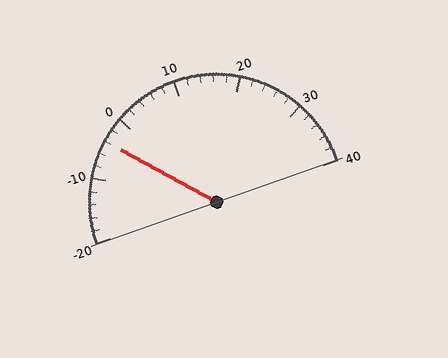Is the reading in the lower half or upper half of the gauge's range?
The reading is in the lower half of the range (-20 to 40).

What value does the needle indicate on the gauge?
The needle indicates approximately -4.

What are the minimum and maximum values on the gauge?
The gauge ranges from -20 to 40.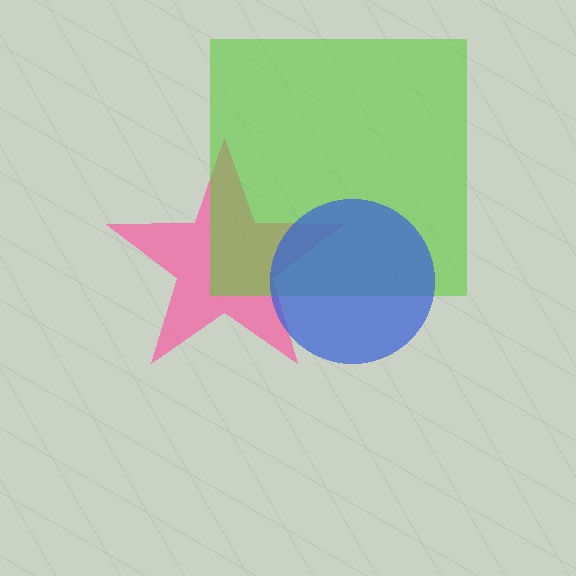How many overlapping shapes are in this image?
There are 3 overlapping shapes in the image.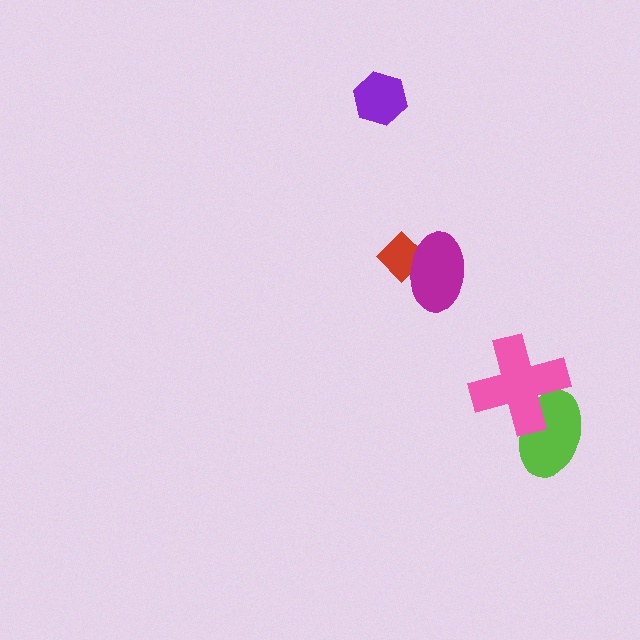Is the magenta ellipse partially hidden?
No, no other shape covers it.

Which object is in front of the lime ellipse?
The pink cross is in front of the lime ellipse.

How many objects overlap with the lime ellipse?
1 object overlaps with the lime ellipse.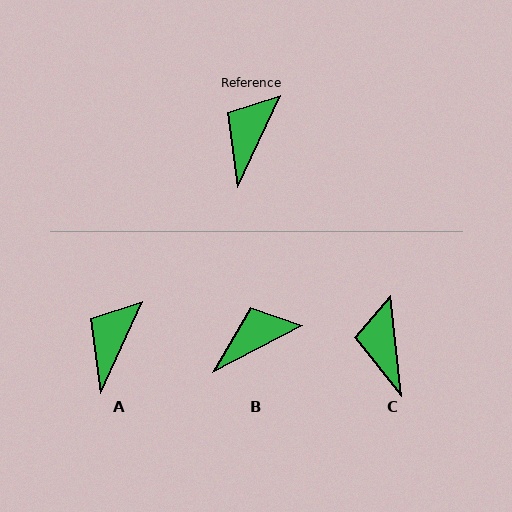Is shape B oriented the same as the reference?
No, it is off by about 38 degrees.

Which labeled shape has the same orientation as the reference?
A.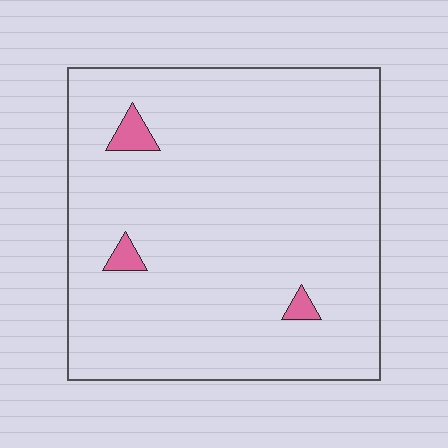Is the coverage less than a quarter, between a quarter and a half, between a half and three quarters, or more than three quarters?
Less than a quarter.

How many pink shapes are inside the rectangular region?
3.